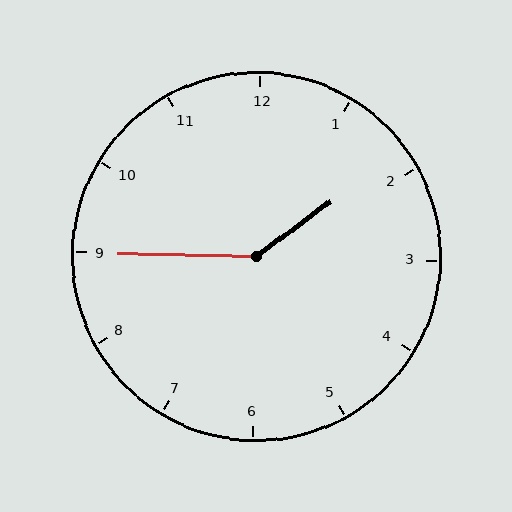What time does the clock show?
1:45.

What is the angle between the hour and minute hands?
Approximately 142 degrees.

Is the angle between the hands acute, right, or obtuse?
It is obtuse.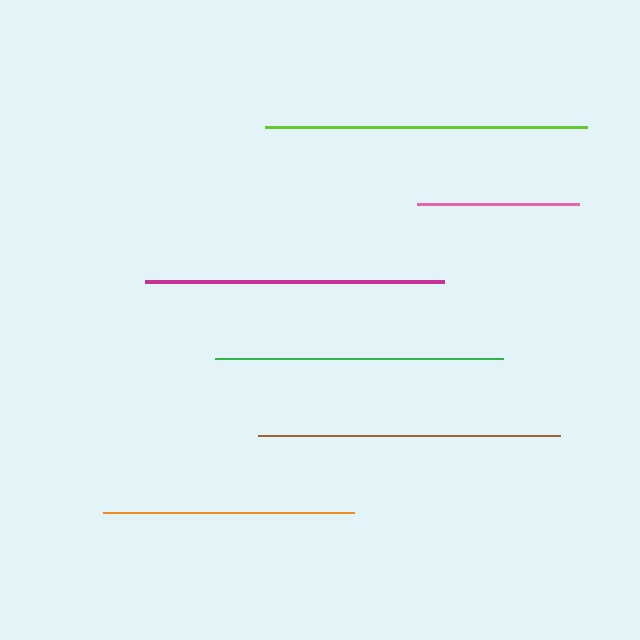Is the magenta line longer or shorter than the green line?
The magenta line is longer than the green line.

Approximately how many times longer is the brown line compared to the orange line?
The brown line is approximately 1.2 times the length of the orange line.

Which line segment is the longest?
The lime line is the longest at approximately 322 pixels.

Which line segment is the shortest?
The pink line is the shortest at approximately 162 pixels.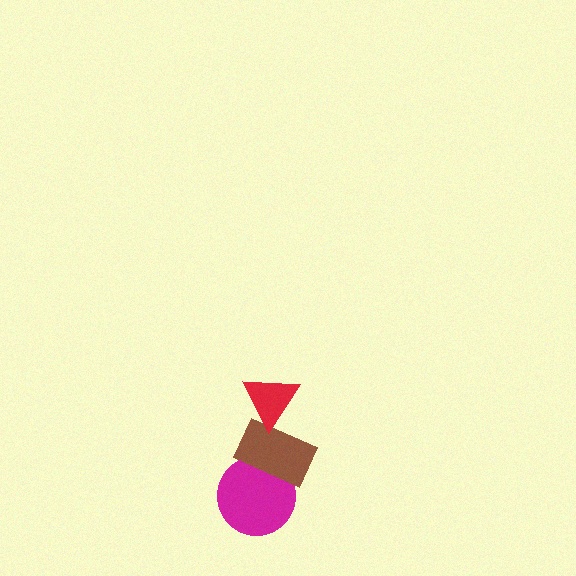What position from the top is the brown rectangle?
The brown rectangle is 2nd from the top.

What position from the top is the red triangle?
The red triangle is 1st from the top.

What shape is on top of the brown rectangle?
The red triangle is on top of the brown rectangle.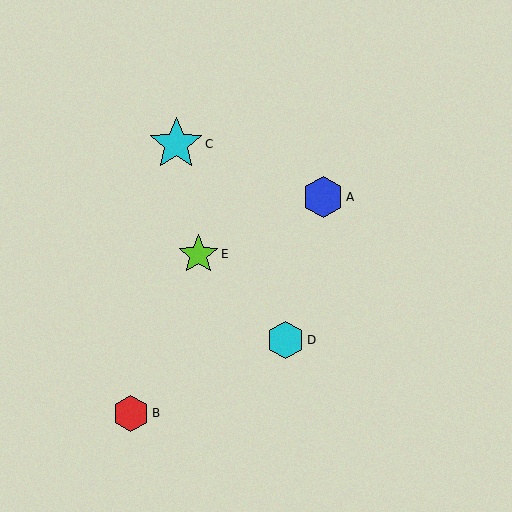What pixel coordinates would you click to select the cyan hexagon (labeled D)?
Click at (286, 340) to select the cyan hexagon D.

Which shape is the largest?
The cyan star (labeled C) is the largest.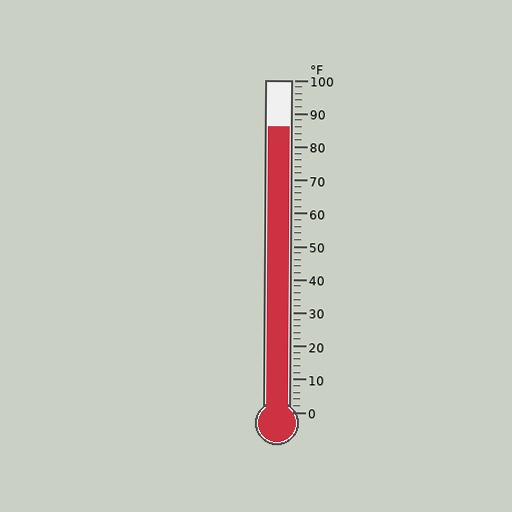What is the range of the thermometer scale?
The thermometer scale ranges from 0°F to 100°F.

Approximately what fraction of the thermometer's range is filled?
The thermometer is filled to approximately 85% of its range.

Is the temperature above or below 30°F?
The temperature is above 30°F.